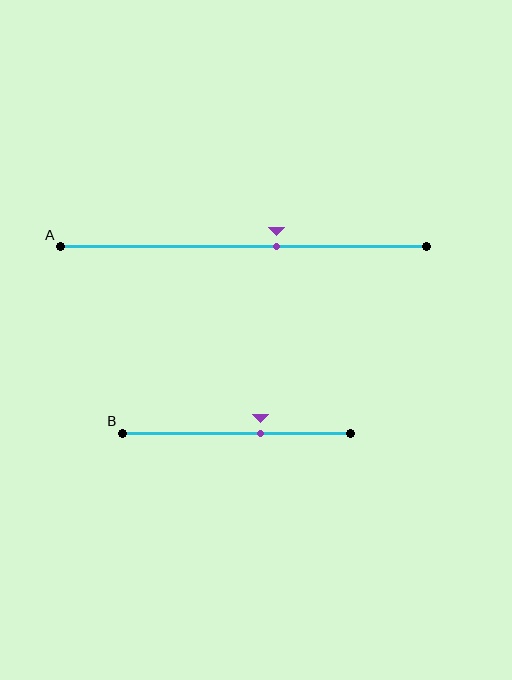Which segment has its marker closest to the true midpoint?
Segment A has its marker closest to the true midpoint.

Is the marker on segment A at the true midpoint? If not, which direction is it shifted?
No, the marker on segment A is shifted to the right by about 9% of the segment length.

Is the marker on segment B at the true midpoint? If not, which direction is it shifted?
No, the marker on segment B is shifted to the right by about 10% of the segment length.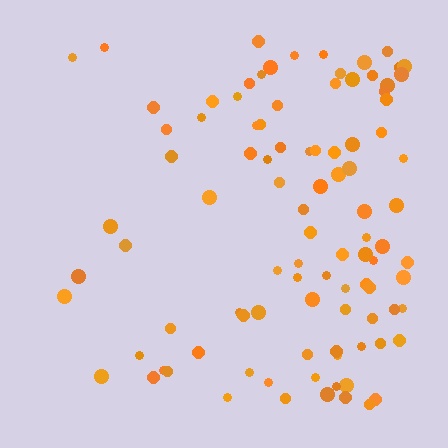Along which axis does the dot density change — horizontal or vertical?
Horizontal.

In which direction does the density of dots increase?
From left to right, with the right side densest.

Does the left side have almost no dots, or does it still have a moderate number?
Still a moderate number, just noticeably fewer than the right.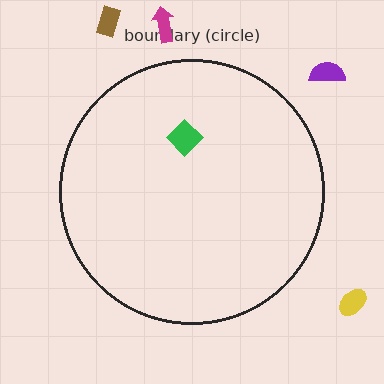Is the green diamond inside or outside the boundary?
Inside.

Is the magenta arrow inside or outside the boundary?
Outside.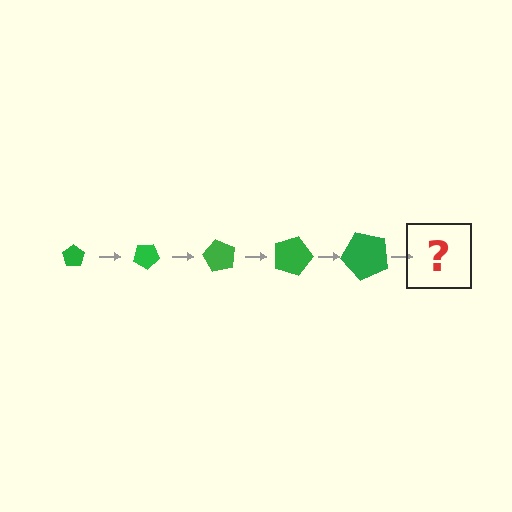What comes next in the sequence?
The next element should be a pentagon, larger than the previous one and rotated 150 degrees from the start.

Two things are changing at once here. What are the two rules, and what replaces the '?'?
The two rules are that the pentagon grows larger each step and it rotates 30 degrees each step. The '?' should be a pentagon, larger than the previous one and rotated 150 degrees from the start.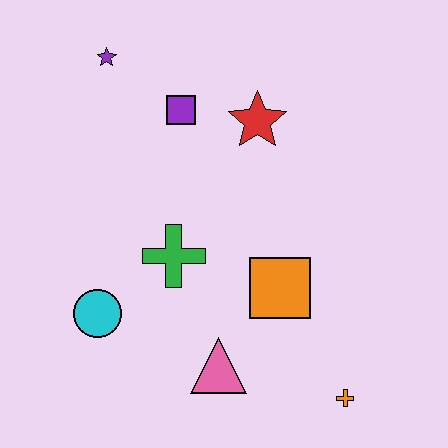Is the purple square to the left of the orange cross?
Yes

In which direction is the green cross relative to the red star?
The green cross is below the red star.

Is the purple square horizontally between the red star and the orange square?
No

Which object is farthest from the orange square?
The purple star is farthest from the orange square.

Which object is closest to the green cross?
The cyan circle is closest to the green cross.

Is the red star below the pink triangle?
No